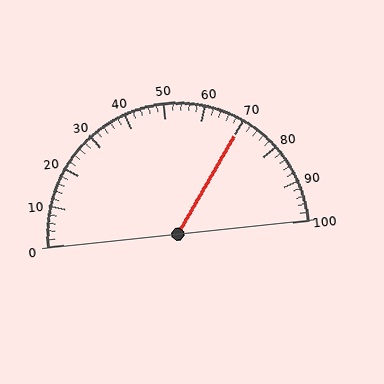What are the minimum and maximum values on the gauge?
The gauge ranges from 0 to 100.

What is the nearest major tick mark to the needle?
The nearest major tick mark is 70.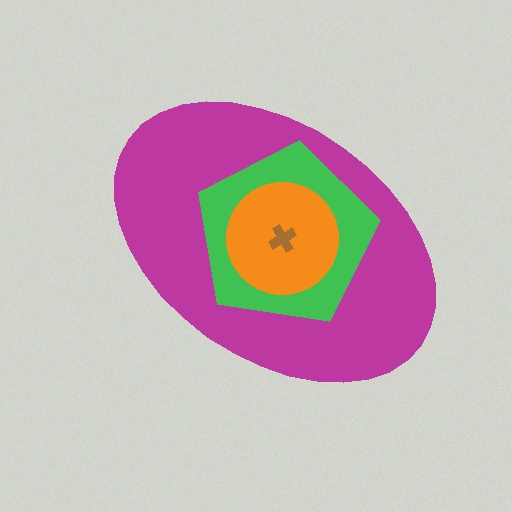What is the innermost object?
The brown cross.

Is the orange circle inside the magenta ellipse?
Yes.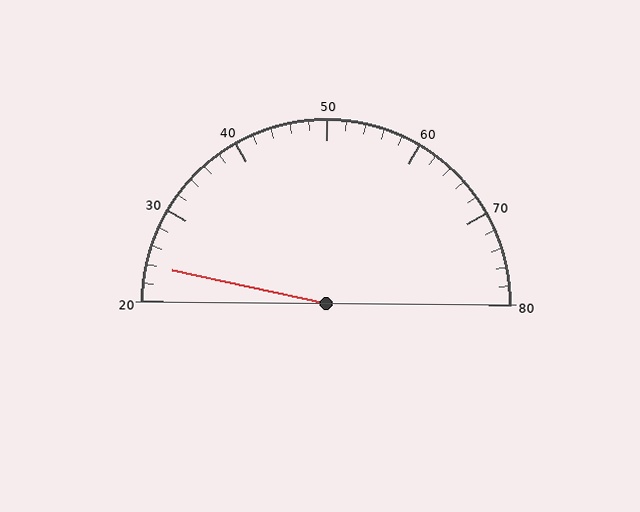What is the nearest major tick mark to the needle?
The nearest major tick mark is 20.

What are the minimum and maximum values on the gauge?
The gauge ranges from 20 to 80.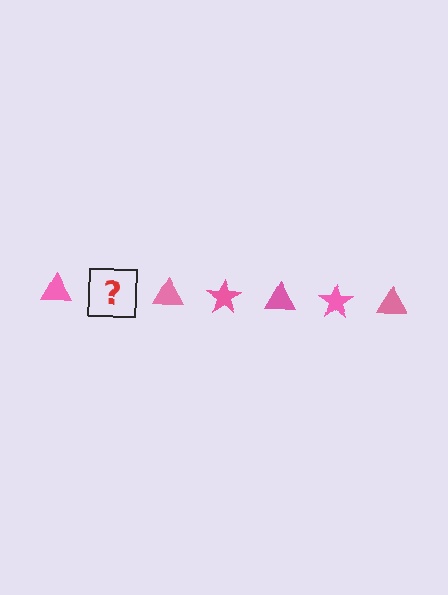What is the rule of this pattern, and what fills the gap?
The rule is that the pattern cycles through triangle, star shapes in pink. The gap should be filled with a pink star.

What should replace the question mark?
The question mark should be replaced with a pink star.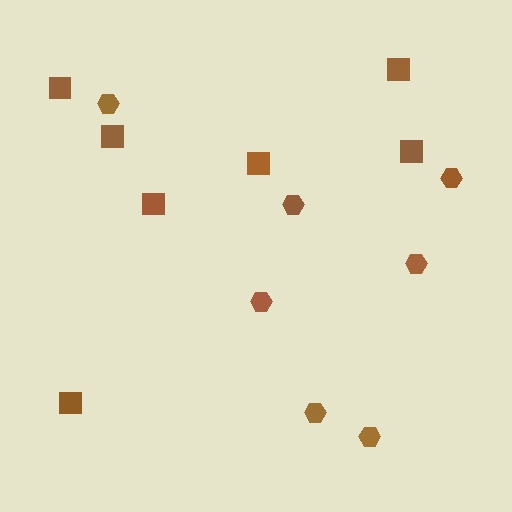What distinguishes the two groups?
There are 2 groups: one group of squares (7) and one group of hexagons (7).